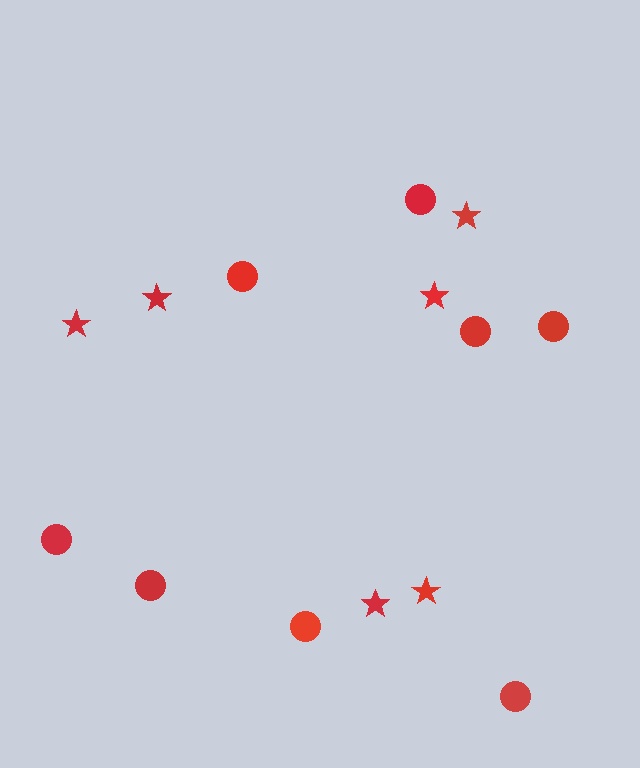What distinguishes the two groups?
There are 2 groups: one group of circles (8) and one group of stars (6).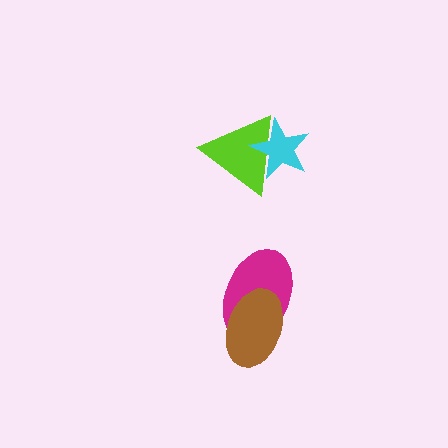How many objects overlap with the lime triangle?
1 object overlaps with the lime triangle.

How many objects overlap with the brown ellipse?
1 object overlaps with the brown ellipse.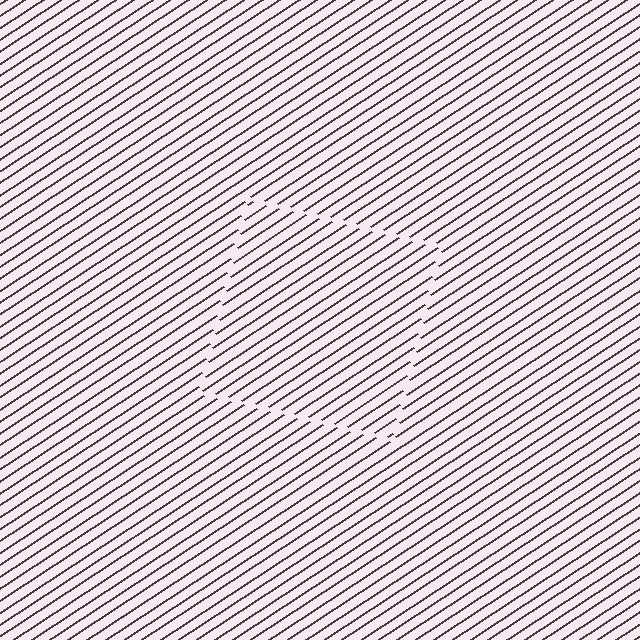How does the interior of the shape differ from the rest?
The interior of the shape contains the same grating, shifted by half a period — the contour is defined by the phase discontinuity where line-ends from the inner and outer gratings abut.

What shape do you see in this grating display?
An illusory square. The interior of the shape contains the same grating, shifted by half a period — the contour is defined by the phase discontinuity where line-ends from the inner and outer gratings abut.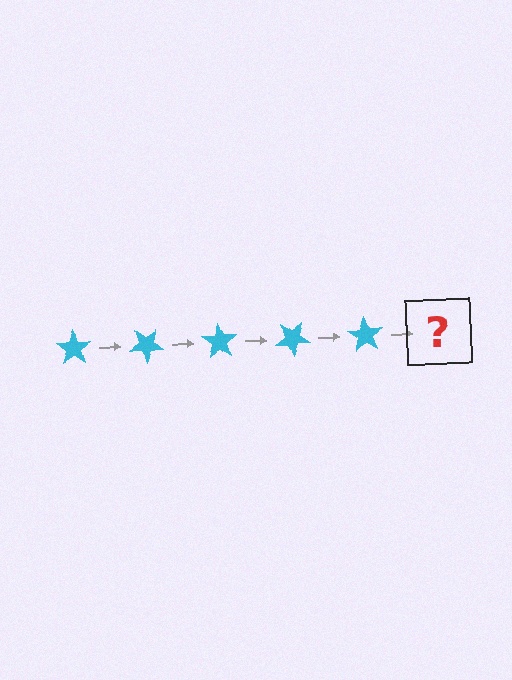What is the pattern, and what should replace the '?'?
The pattern is that the star rotates 35 degrees each step. The '?' should be a cyan star rotated 175 degrees.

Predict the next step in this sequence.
The next step is a cyan star rotated 175 degrees.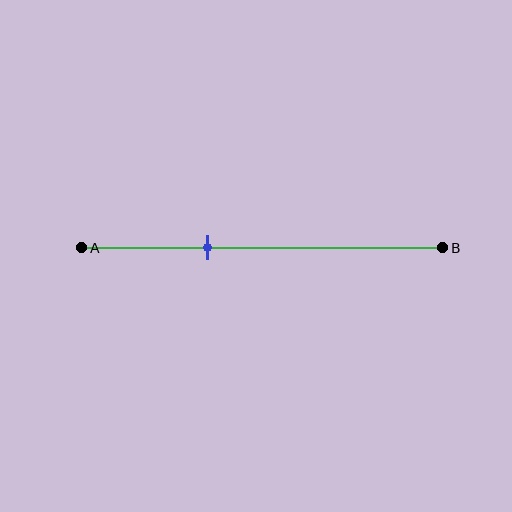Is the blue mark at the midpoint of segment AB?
No, the mark is at about 35% from A, not at the 50% midpoint.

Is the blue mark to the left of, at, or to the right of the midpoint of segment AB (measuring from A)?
The blue mark is to the left of the midpoint of segment AB.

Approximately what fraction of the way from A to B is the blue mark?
The blue mark is approximately 35% of the way from A to B.